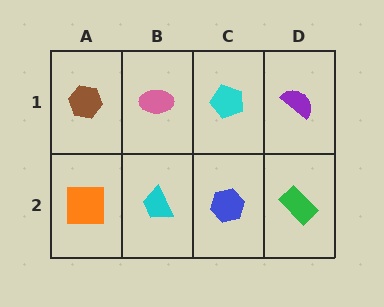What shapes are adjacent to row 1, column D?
A green rectangle (row 2, column D), a cyan pentagon (row 1, column C).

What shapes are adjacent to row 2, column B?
A pink ellipse (row 1, column B), an orange square (row 2, column A), a blue hexagon (row 2, column C).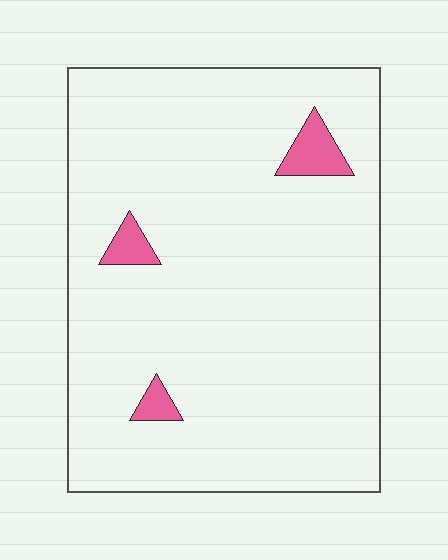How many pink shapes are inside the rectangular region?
3.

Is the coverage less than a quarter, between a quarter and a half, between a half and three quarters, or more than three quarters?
Less than a quarter.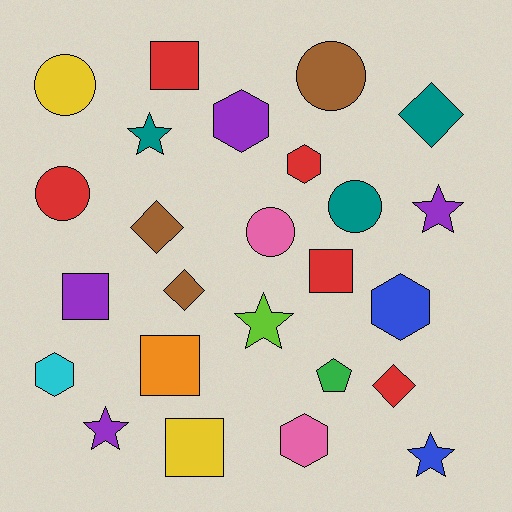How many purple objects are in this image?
There are 4 purple objects.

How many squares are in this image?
There are 5 squares.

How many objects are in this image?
There are 25 objects.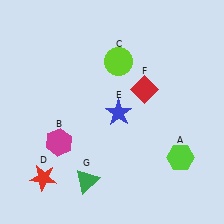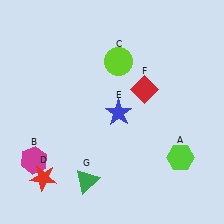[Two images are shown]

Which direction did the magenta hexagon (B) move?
The magenta hexagon (B) moved left.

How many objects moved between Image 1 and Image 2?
1 object moved between the two images.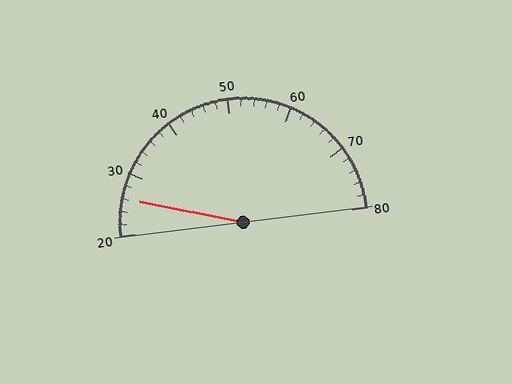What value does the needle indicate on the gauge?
The needle indicates approximately 26.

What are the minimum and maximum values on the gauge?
The gauge ranges from 20 to 80.